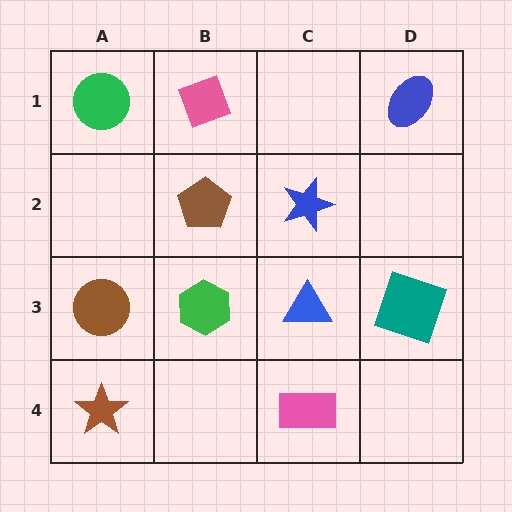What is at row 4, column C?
A pink rectangle.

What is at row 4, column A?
A brown star.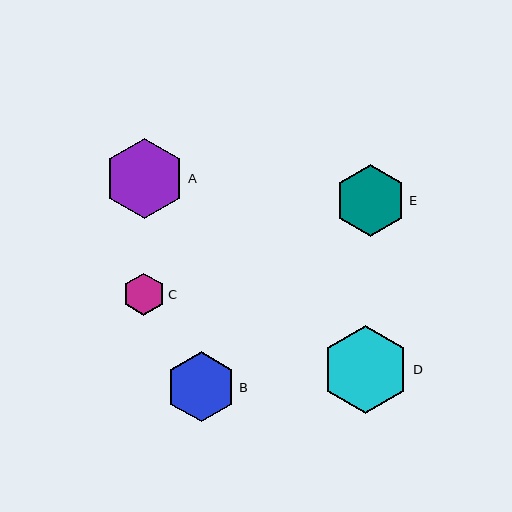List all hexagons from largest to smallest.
From largest to smallest: D, A, E, B, C.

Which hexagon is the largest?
Hexagon D is the largest with a size of approximately 88 pixels.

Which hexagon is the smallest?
Hexagon C is the smallest with a size of approximately 42 pixels.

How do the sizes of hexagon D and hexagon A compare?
Hexagon D and hexagon A are approximately the same size.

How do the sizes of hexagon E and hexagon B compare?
Hexagon E and hexagon B are approximately the same size.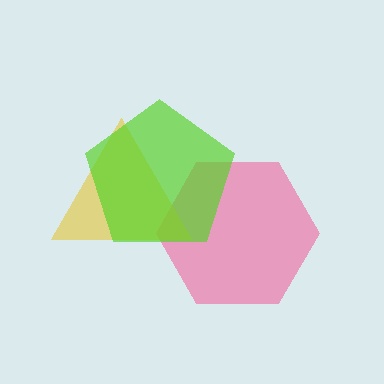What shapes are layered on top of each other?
The layered shapes are: a pink hexagon, a yellow triangle, a lime pentagon.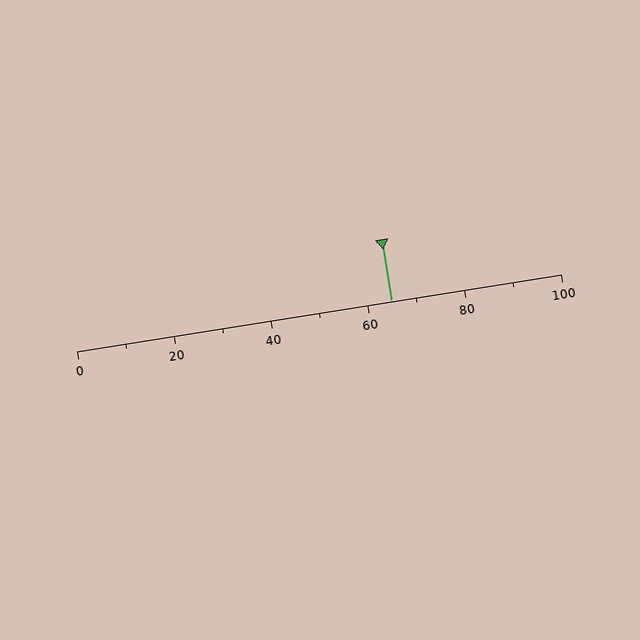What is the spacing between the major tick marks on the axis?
The major ticks are spaced 20 apart.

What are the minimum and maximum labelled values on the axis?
The axis runs from 0 to 100.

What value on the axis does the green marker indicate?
The marker indicates approximately 65.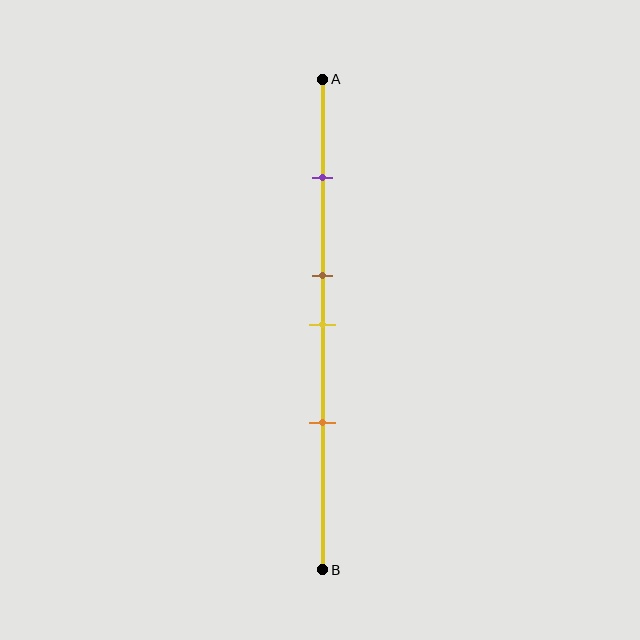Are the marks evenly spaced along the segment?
No, the marks are not evenly spaced.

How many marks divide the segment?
There are 4 marks dividing the segment.